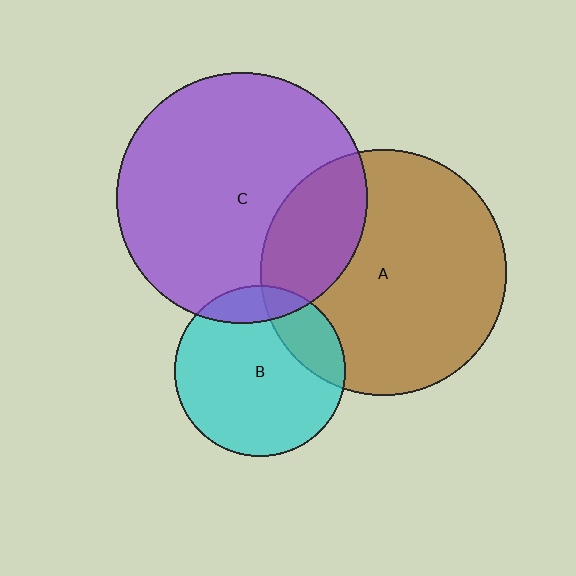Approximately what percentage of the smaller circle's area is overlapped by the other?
Approximately 25%.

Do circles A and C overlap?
Yes.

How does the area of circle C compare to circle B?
Approximately 2.1 times.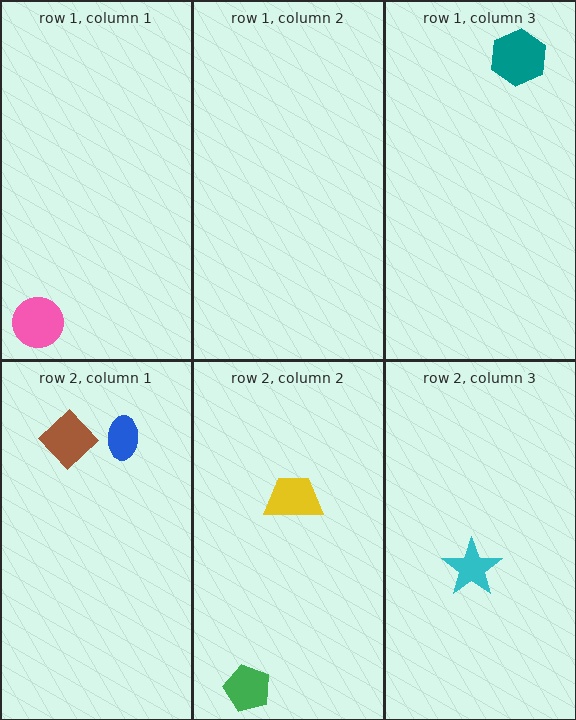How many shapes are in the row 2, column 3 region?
1.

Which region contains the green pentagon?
The row 2, column 2 region.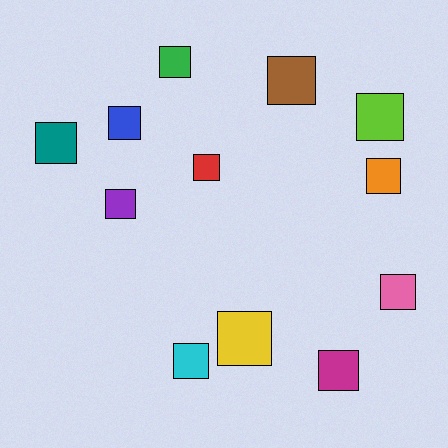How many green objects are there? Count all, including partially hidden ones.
There is 1 green object.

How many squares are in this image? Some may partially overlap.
There are 12 squares.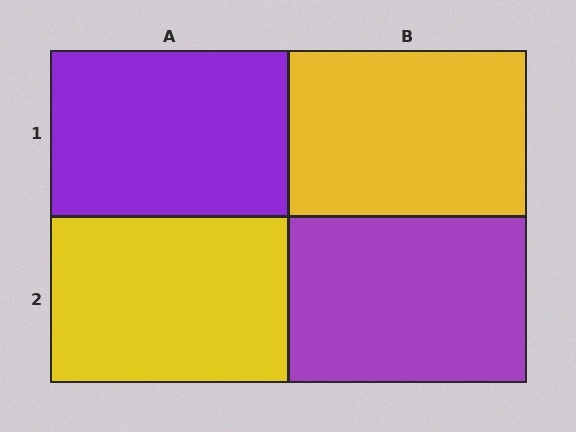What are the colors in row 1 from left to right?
Purple, yellow.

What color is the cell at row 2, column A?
Yellow.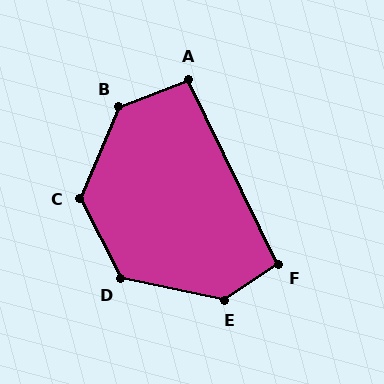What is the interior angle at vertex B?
Approximately 134 degrees (obtuse).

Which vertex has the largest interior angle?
E, at approximately 135 degrees.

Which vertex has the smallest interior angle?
A, at approximately 95 degrees.